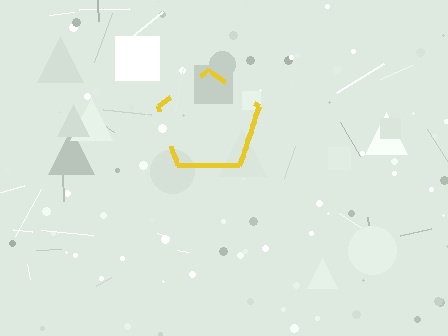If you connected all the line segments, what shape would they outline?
They would outline a pentagon.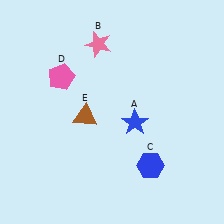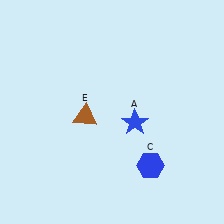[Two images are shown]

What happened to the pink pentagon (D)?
The pink pentagon (D) was removed in Image 2. It was in the top-left area of Image 1.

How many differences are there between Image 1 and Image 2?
There are 2 differences between the two images.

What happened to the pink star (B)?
The pink star (B) was removed in Image 2. It was in the top-left area of Image 1.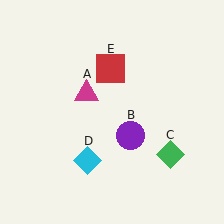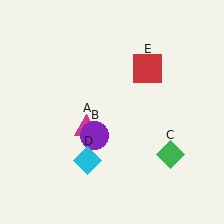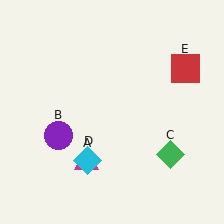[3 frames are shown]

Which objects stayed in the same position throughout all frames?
Green diamond (object C) and cyan diamond (object D) remained stationary.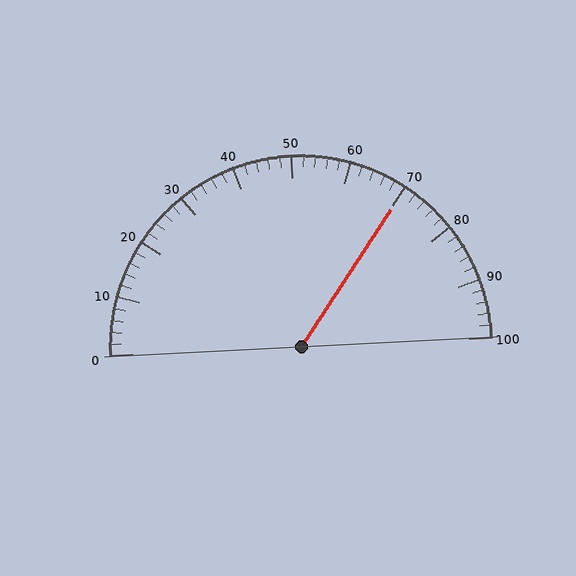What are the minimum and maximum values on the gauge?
The gauge ranges from 0 to 100.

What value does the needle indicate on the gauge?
The needle indicates approximately 70.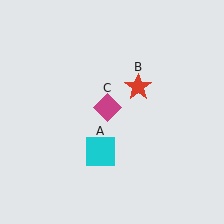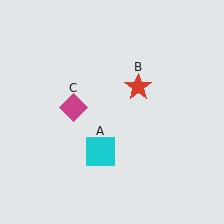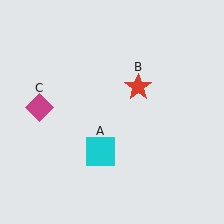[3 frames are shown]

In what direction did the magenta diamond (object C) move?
The magenta diamond (object C) moved left.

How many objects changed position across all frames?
1 object changed position: magenta diamond (object C).